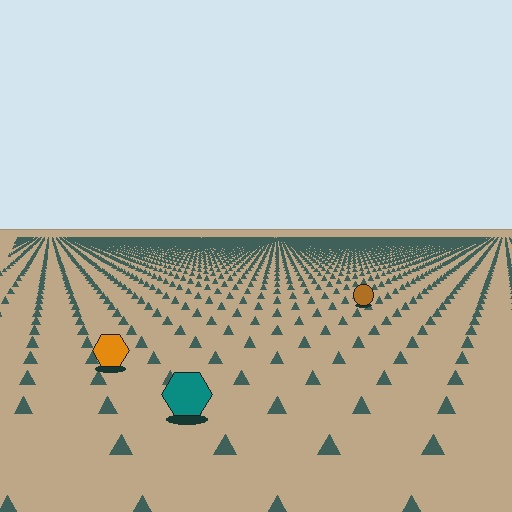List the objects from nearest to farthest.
From nearest to farthest: the teal hexagon, the orange hexagon, the brown circle.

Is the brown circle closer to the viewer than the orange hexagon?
No. The orange hexagon is closer — you can tell from the texture gradient: the ground texture is coarser near it.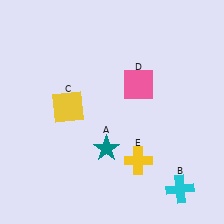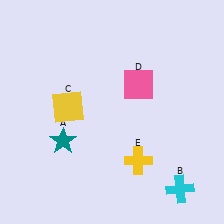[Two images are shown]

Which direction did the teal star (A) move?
The teal star (A) moved left.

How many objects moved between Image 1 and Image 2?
1 object moved between the two images.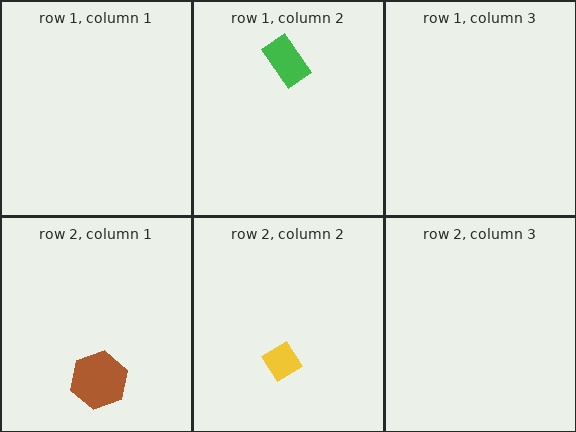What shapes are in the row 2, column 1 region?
The brown hexagon.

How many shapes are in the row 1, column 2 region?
1.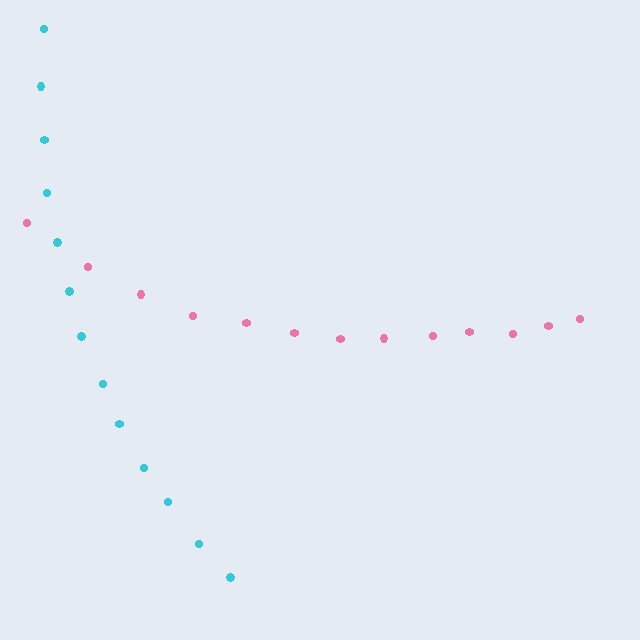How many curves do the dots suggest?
There are 2 distinct paths.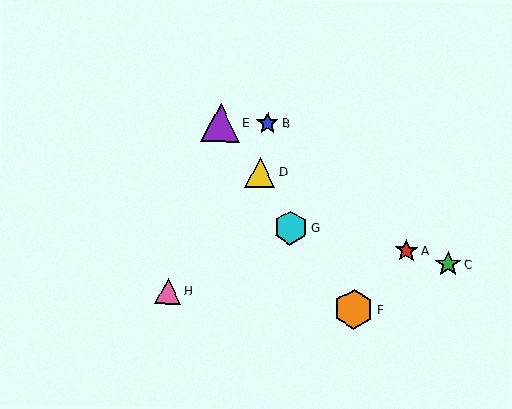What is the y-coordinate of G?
Object G is at y≈228.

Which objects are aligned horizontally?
Objects B, E are aligned horizontally.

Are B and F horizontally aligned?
No, B is at y≈123 and F is at y≈309.